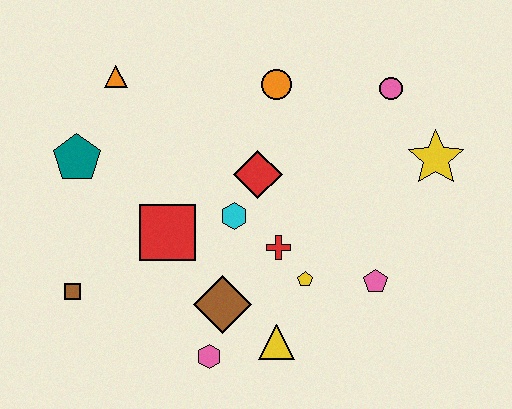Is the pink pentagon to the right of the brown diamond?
Yes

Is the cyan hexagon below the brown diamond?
No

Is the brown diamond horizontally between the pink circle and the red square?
Yes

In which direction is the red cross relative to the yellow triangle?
The red cross is above the yellow triangle.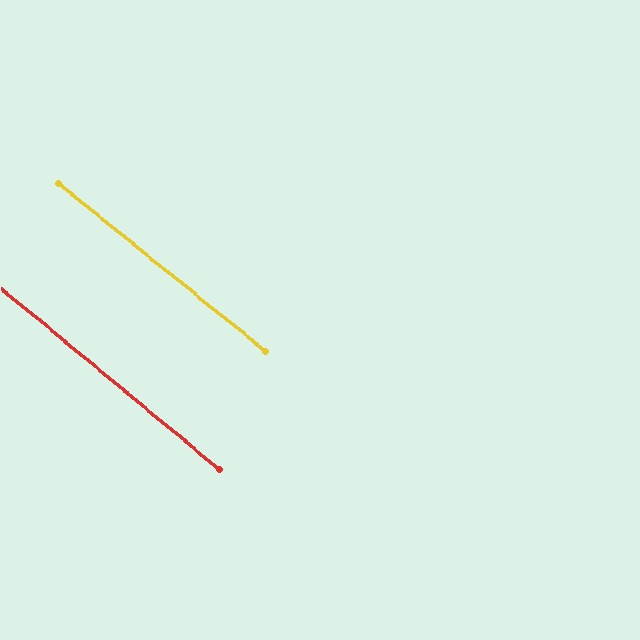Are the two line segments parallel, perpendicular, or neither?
Parallel — their directions differ by only 0.4°.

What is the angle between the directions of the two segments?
Approximately 0 degrees.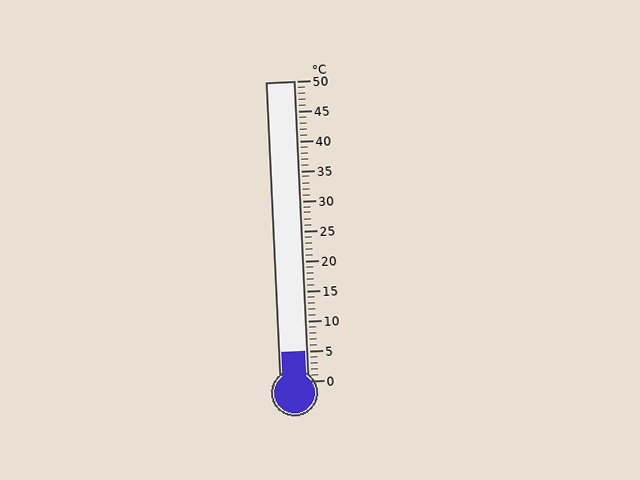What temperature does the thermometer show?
The thermometer shows approximately 5°C.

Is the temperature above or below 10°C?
The temperature is below 10°C.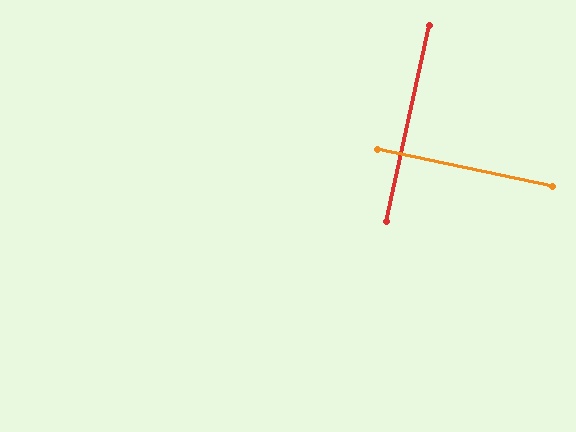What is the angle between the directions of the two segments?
Approximately 90 degrees.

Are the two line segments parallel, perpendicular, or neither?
Perpendicular — they meet at approximately 90°.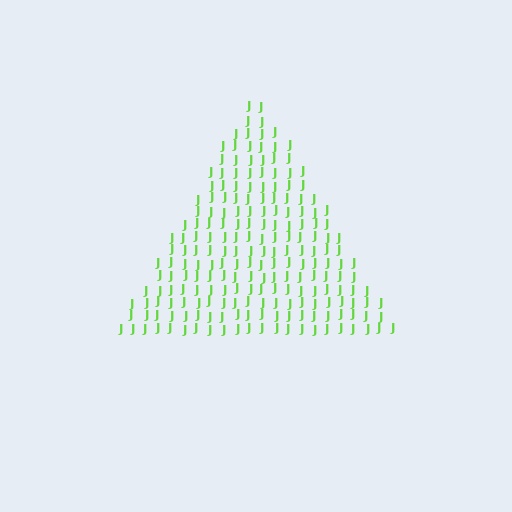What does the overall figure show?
The overall figure shows a triangle.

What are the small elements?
The small elements are letter J's.